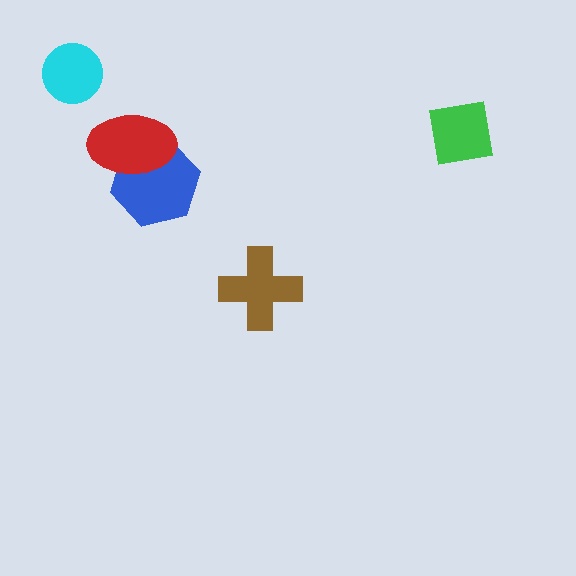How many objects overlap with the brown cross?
0 objects overlap with the brown cross.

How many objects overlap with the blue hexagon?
1 object overlaps with the blue hexagon.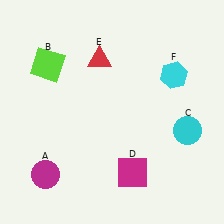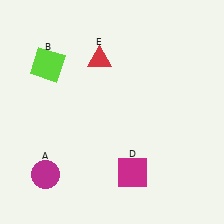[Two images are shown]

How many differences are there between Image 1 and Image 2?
There are 2 differences between the two images.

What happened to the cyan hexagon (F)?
The cyan hexagon (F) was removed in Image 2. It was in the top-right area of Image 1.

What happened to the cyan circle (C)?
The cyan circle (C) was removed in Image 2. It was in the bottom-right area of Image 1.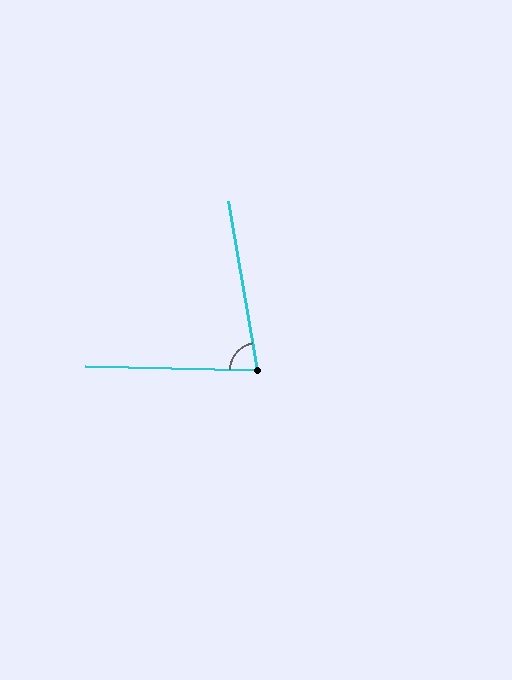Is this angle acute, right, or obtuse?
It is acute.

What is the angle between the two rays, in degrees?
Approximately 79 degrees.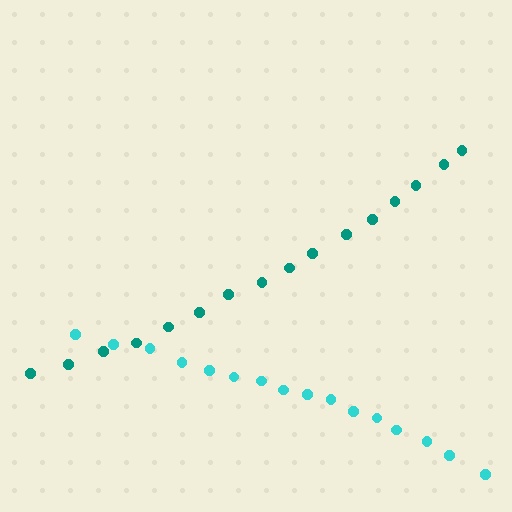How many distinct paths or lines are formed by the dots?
There are 2 distinct paths.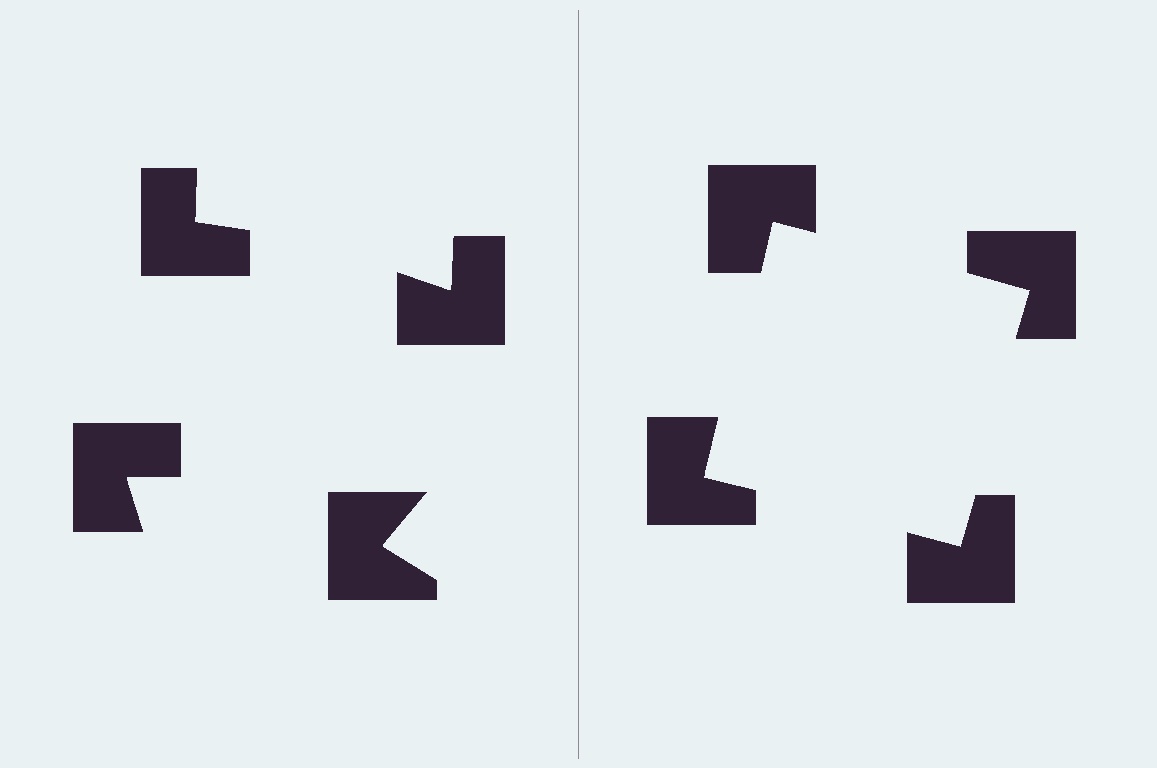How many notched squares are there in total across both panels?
8 — 4 on each side.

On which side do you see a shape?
An illusory square appears on the right side. On the left side the wedge cuts are rotated, so no coherent shape forms.